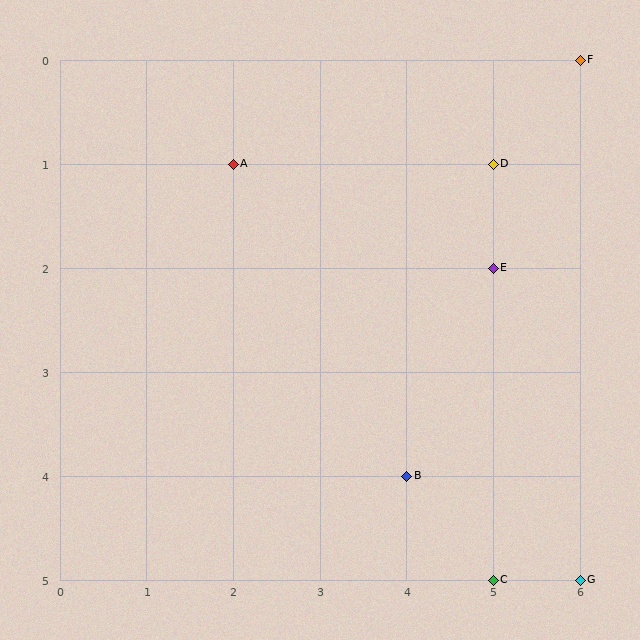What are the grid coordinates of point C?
Point C is at grid coordinates (5, 5).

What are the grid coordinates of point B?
Point B is at grid coordinates (4, 4).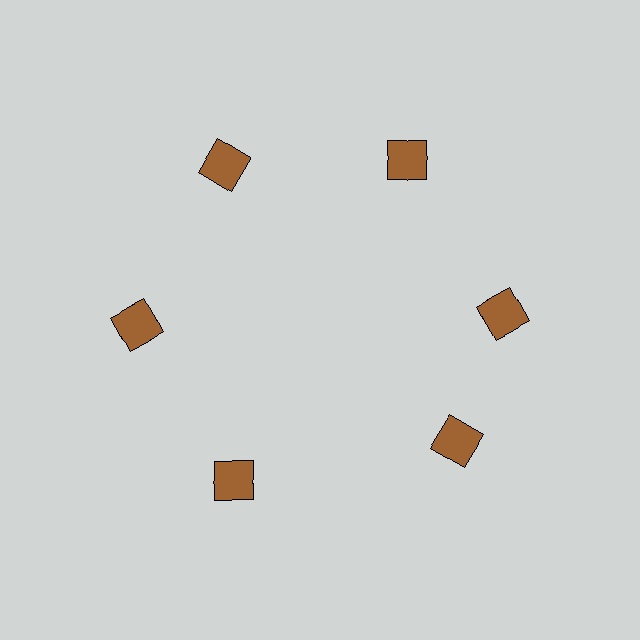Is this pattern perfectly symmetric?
No. The 6 brown squares are arranged in a ring, but one element near the 5 o'clock position is rotated out of alignment along the ring, breaking the 6-fold rotational symmetry.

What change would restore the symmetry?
The symmetry would be restored by rotating it back into even spacing with its neighbors so that all 6 squares sit at equal angles and equal distance from the center.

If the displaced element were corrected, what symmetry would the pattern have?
It would have 6-fold rotational symmetry — the pattern would map onto itself every 60 degrees.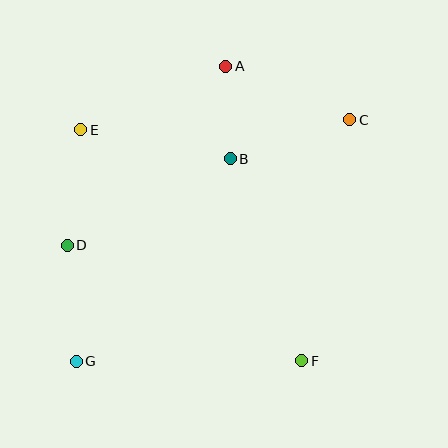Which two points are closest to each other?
Points A and B are closest to each other.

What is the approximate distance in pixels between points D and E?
The distance between D and E is approximately 116 pixels.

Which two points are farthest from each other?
Points C and G are farthest from each other.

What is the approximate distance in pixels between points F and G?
The distance between F and G is approximately 225 pixels.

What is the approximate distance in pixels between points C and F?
The distance between C and F is approximately 246 pixels.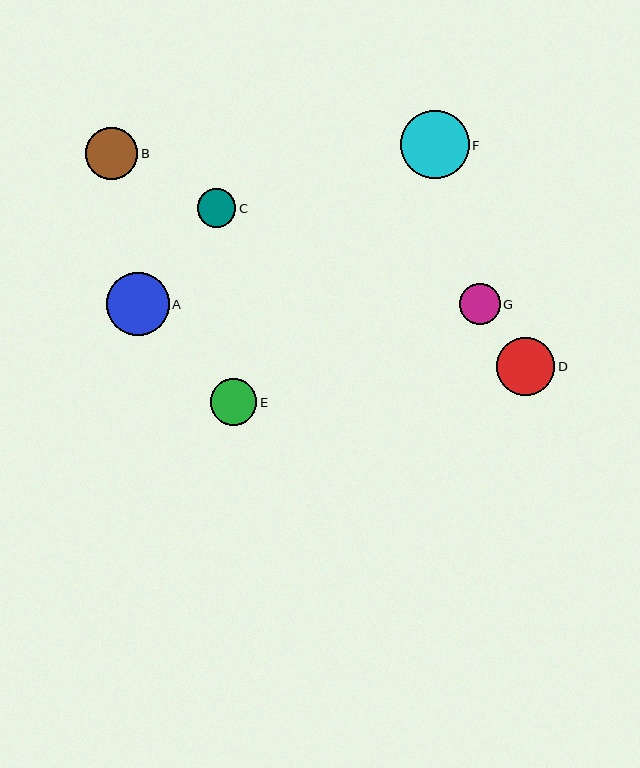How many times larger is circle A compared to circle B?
Circle A is approximately 1.2 times the size of circle B.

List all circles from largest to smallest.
From largest to smallest: F, A, D, B, E, G, C.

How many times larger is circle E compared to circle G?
Circle E is approximately 1.2 times the size of circle G.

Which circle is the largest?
Circle F is the largest with a size of approximately 69 pixels.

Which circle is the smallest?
Circle C is the smallest with a size of approximately 39 pixels.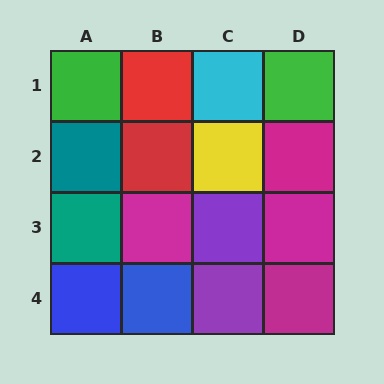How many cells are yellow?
1 cell is yellow.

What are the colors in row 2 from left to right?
Teal, red, yellow, magenta.